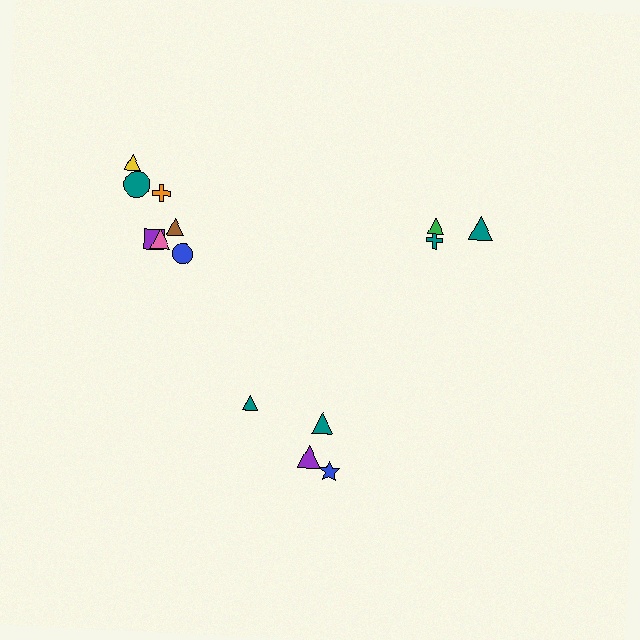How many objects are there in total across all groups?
There are 14 objects.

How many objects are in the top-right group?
There are 3 objects.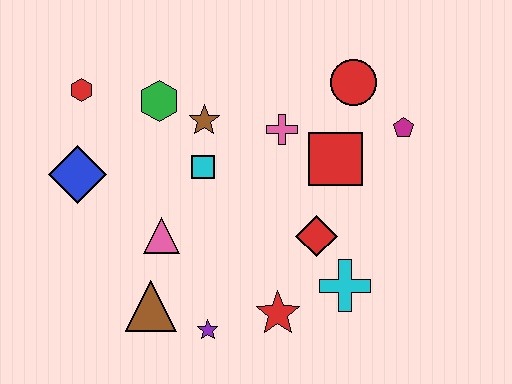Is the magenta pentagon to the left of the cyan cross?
No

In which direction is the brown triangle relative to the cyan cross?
The brown triangle is to the left of the cyan cross.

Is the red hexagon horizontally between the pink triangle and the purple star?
No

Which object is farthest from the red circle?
The brown triangle is farthest from the red circle.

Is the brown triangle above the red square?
No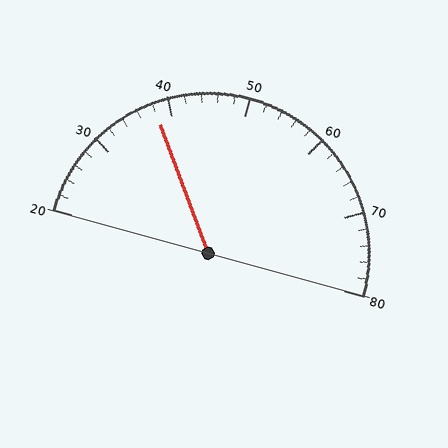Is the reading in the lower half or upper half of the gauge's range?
The reading is in the lower half of the range (20 to 80).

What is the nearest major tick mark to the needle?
The nearest major tick mark is 40.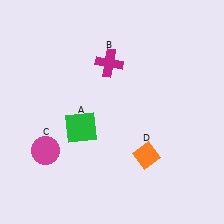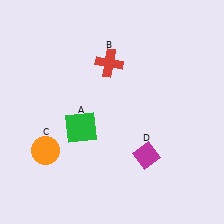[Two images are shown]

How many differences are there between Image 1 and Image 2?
There are 3 differences between the two images.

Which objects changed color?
B changed from magenta to red. C changed from magenta to orange. D changed from orange to magenta.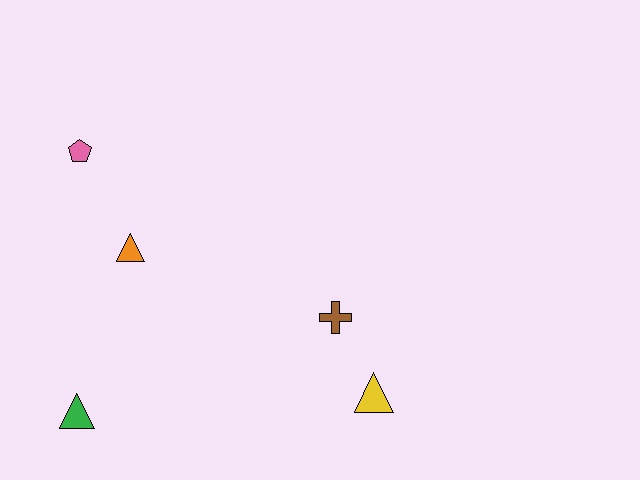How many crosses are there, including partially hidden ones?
There is 1 cross.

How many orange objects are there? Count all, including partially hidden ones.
There is 1 orange object.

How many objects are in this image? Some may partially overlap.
There are 5 objects.